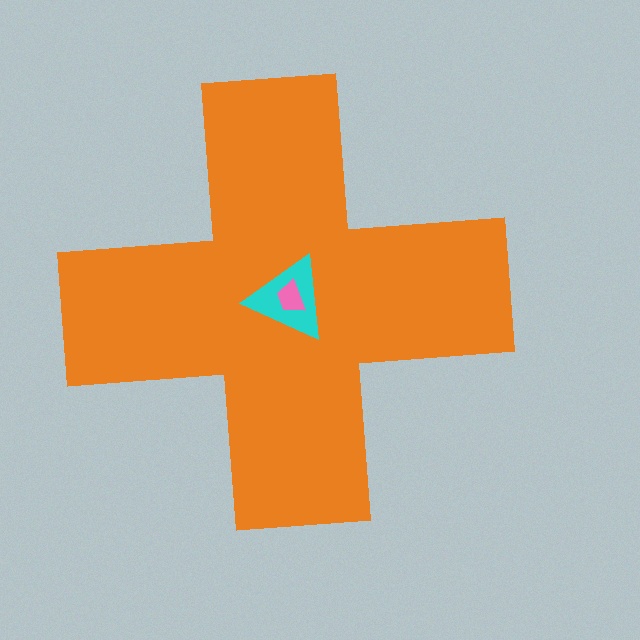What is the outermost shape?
The orange cross.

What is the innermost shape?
The pink trapezoid.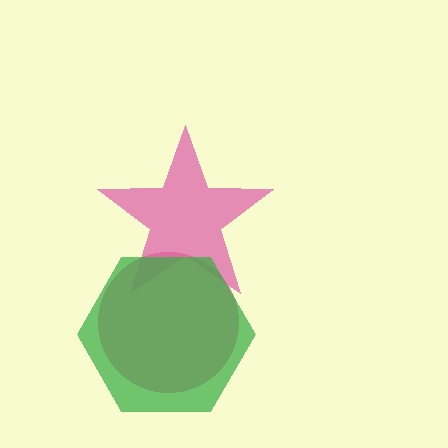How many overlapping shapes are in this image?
There are 3 overlapping shapes in the image.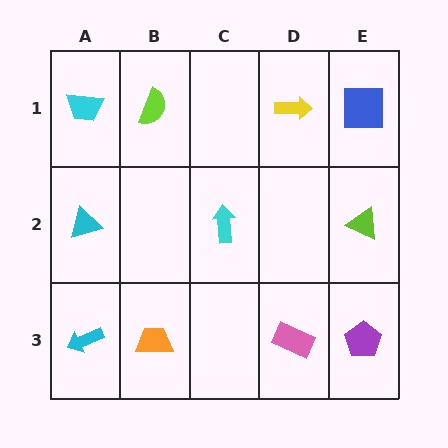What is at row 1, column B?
A lime semicircle.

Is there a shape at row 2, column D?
No, that cell is empty.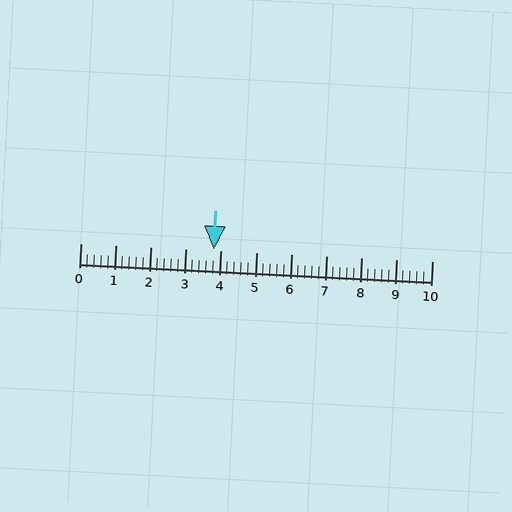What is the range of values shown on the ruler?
The ruler shows values from 0 to 10.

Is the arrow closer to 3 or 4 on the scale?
The arrow is closer to 4.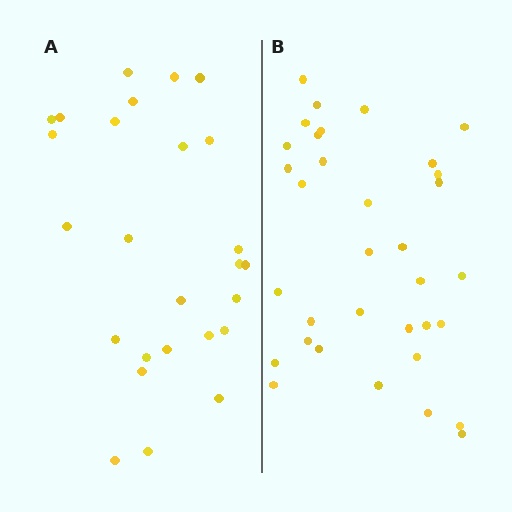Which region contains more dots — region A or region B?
Region B (the right region) has more dots.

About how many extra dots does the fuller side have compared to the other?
Region B has roughly 8 or so more dots than region A.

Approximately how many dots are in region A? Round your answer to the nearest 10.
About 30 dots. (The exact count is 26, which rounds to 30.)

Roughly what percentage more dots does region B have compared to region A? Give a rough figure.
About 30% more.